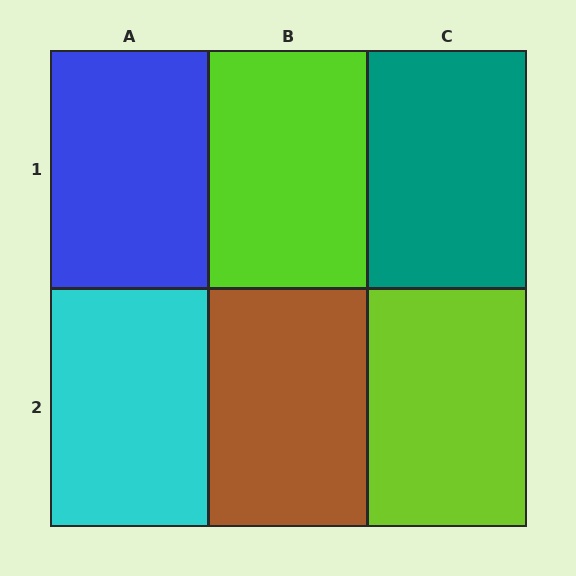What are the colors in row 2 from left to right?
Cyan, brown, lime.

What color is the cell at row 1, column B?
Lime.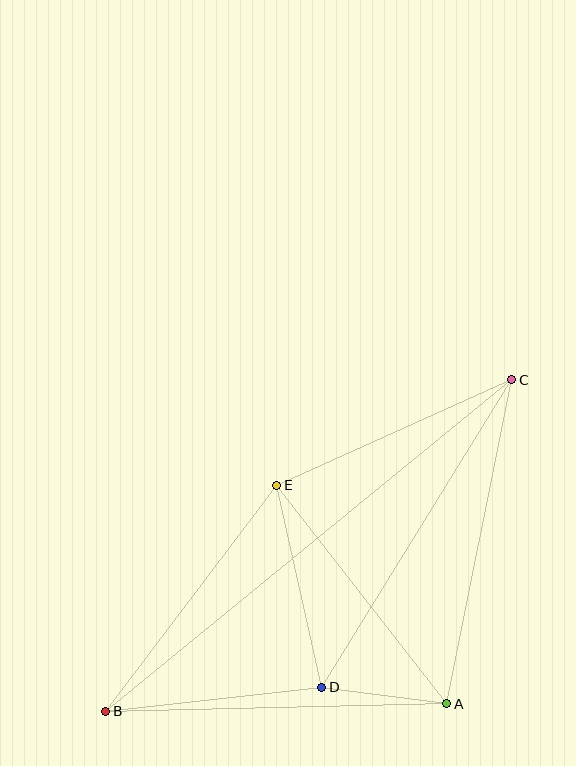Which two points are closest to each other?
Points A and D are closest to each other.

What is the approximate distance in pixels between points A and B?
The distance between A and B is approximately 341 pixels.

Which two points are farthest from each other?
Points B and C are farthest from each other.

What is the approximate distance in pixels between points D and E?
The distance between D and E is approximately 207 pixels.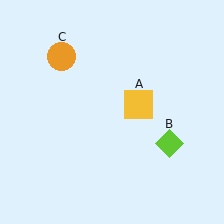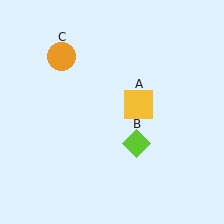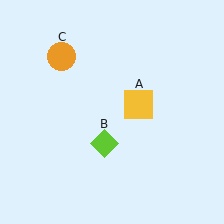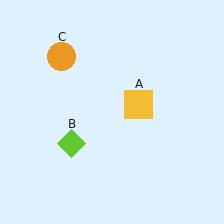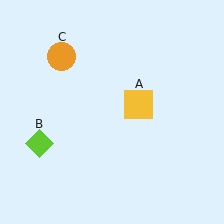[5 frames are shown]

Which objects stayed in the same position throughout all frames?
Yellow square (object A) and orange circle (object C) remained stationary.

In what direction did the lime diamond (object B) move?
The lime diamond (object B) moved left.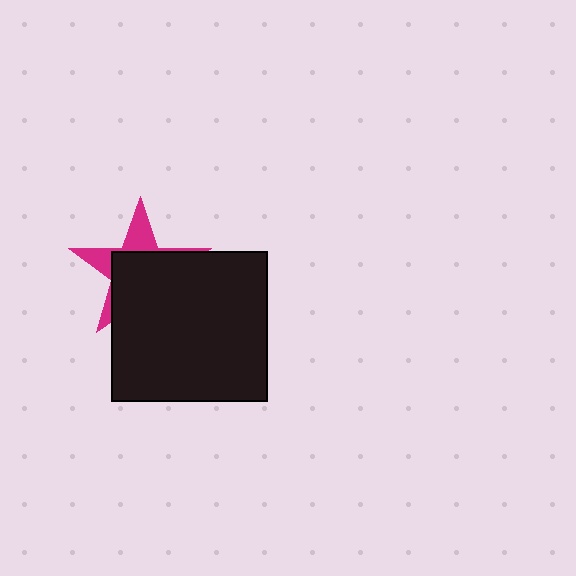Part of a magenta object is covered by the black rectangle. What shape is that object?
It is a star.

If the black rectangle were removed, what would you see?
You would see the complete magenta star.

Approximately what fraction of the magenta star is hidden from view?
Roughly 64% of the magenta star is hidden behind the black rectangle.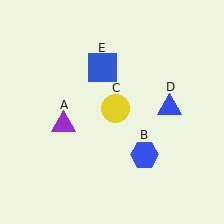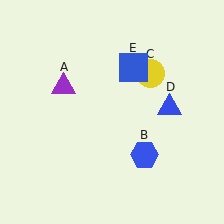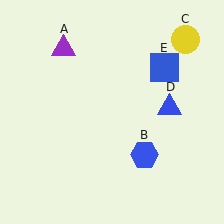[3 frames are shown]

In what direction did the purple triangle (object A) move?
The purple triangle (object A) moved up.